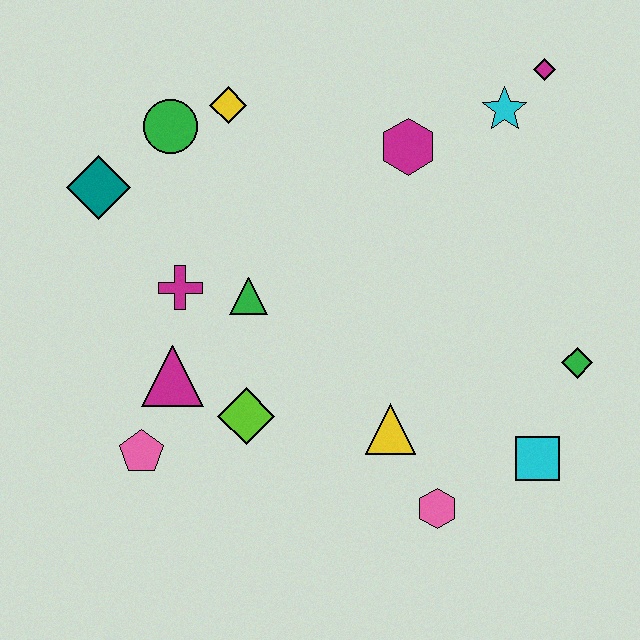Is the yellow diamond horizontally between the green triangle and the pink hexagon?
No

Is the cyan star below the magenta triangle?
No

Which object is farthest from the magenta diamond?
The pink pentagon is farthest from the magenta diamond.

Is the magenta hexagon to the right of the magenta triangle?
Yes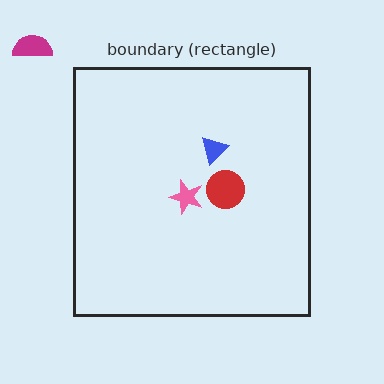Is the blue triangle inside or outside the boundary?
Inside.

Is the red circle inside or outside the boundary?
Inside.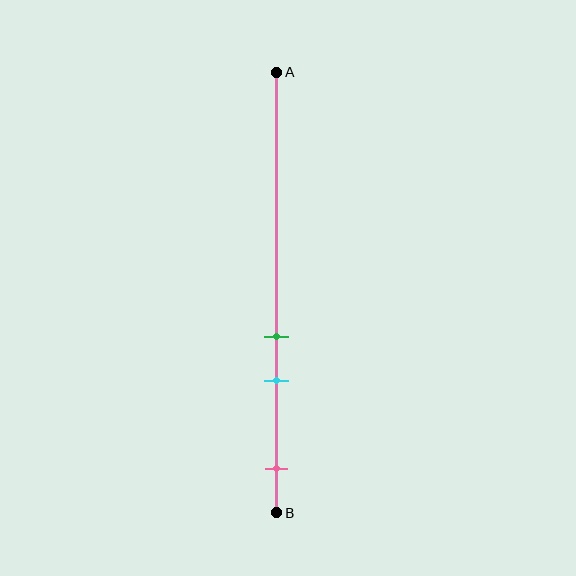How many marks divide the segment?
There are 3 marks dividing the segment.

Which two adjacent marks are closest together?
The green and cyan marks are the closest adjacent pair.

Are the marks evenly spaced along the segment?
No, the marks are not evenly spaced.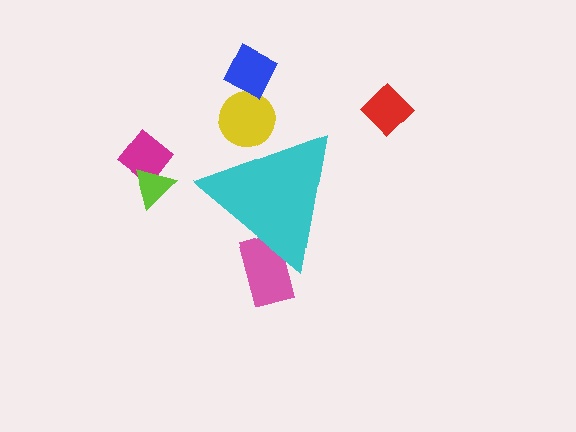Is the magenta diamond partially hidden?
No, the magenta diamond is fully visible.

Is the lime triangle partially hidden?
No, the lime triangle is fully visible.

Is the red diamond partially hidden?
No, the red diamond is fully visible.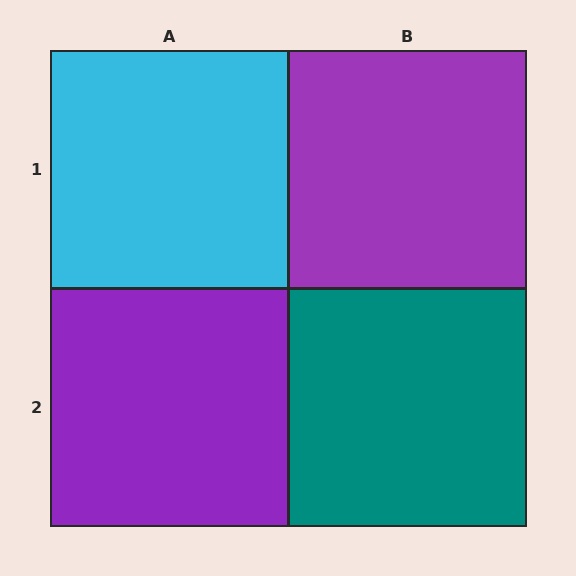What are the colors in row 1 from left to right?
Cyan, purple.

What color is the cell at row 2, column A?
Purple.